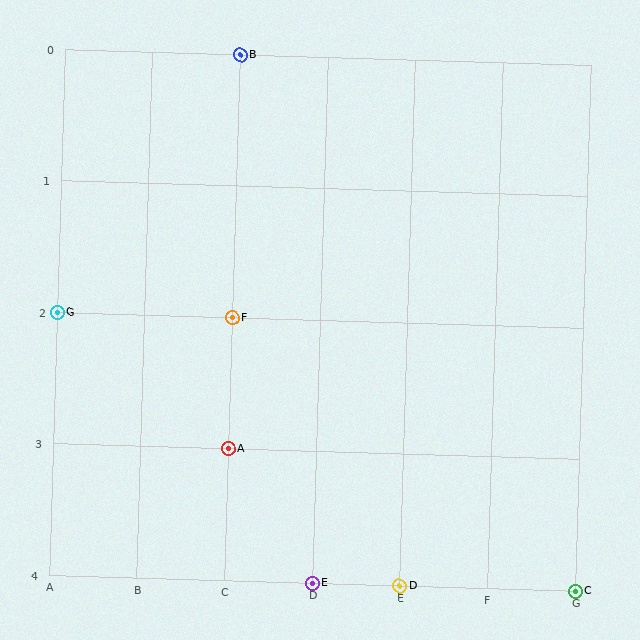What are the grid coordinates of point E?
Point E is at grid coordinates (D, 4).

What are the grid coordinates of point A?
Point A is at grid coordinates (C, 3).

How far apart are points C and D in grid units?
Points C and D are 2 columns apart.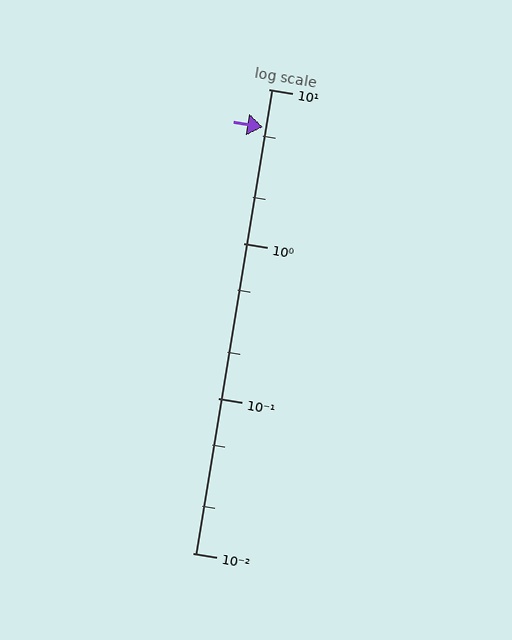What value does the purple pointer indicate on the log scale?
The pointer indicates approximately 5.7.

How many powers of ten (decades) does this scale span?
The scale spans 3 decades, from 0.01 to 10.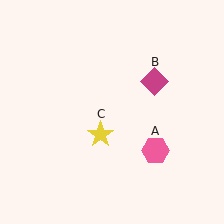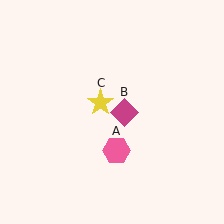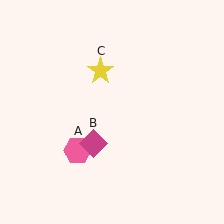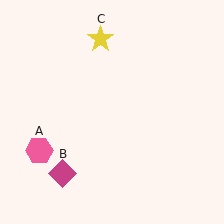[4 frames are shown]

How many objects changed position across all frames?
3 objects changed position: pink hexagon (object A), magenta diamond (object B), yellow star (object C).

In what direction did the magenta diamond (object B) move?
The magenta diamond (object B) moved down and to the left.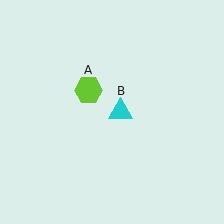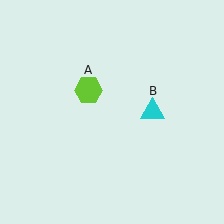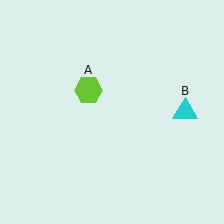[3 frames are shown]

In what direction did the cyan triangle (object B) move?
The cyan triangle (object B) moved right.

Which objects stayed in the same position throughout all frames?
Lime hexagon (object A) remained stationary.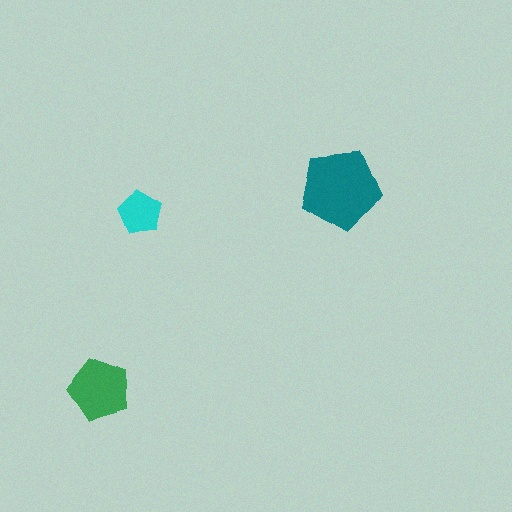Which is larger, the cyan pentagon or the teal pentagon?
The teal one.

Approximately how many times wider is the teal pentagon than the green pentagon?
About 1.5 times wider.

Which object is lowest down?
The green pentagon is bottommost.